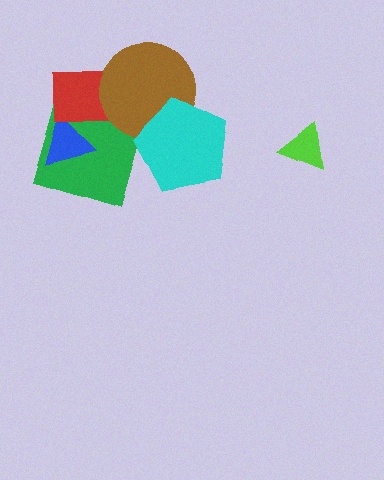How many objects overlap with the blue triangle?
2 objects overlap with the blue triangle.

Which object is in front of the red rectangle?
The brown circle is in front of the red rectangle.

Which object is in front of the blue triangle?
The red rectangle is in front of the blue triangle.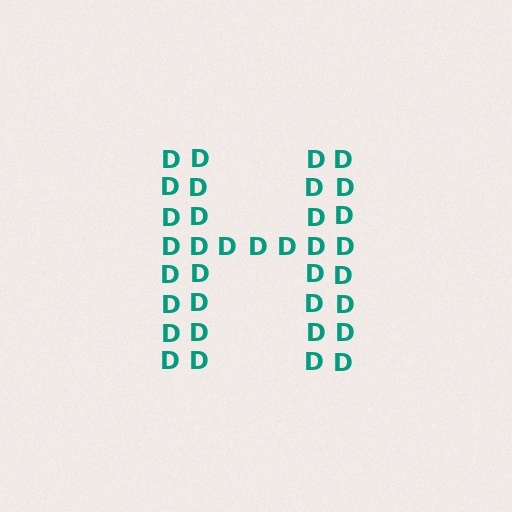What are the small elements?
The small elements are letter D's.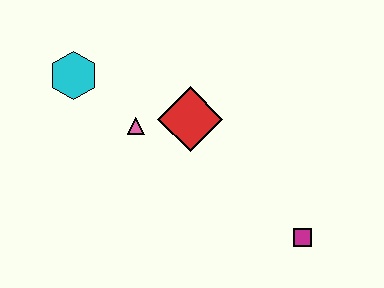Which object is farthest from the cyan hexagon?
The magenta square is farthest from the cyan hexagon.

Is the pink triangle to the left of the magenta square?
Yes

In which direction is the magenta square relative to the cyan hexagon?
The magenta square is to the right of the cyan hexagon.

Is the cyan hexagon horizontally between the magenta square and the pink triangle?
No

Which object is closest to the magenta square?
The red diamond is closest to the magenta square.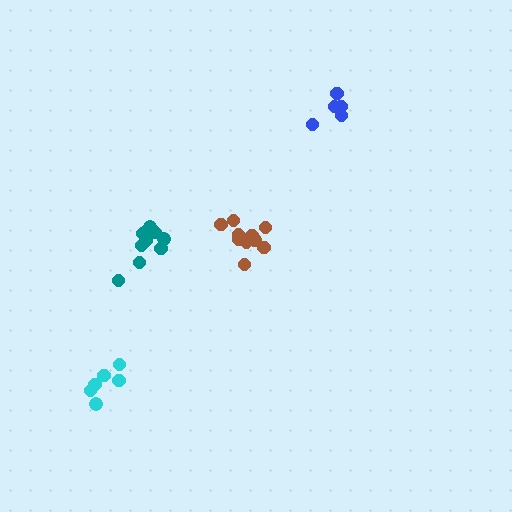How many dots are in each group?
Group 1: 6 dots, Group 2: 11 dots, Group 3: 10 dots, Group 4: 6 dots (33 total).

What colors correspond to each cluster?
The clusters are colored: blue, brown, teal, cyan.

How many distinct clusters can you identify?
There are 4 distinct clusters.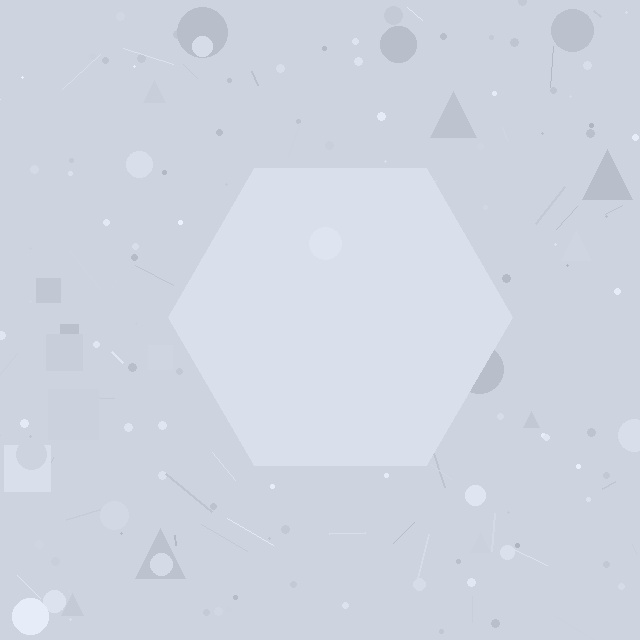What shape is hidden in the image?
A hexagon is hidden in the image.